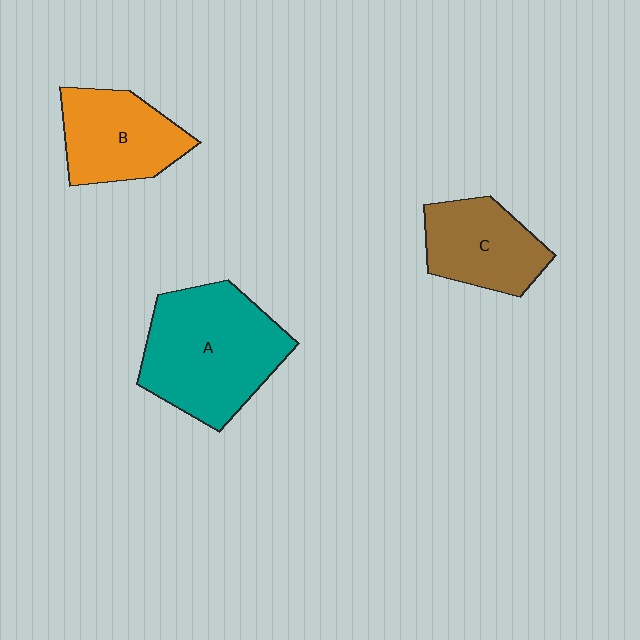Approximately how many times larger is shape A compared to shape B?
Approximately 1.6 times.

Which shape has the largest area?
Shape A (teal).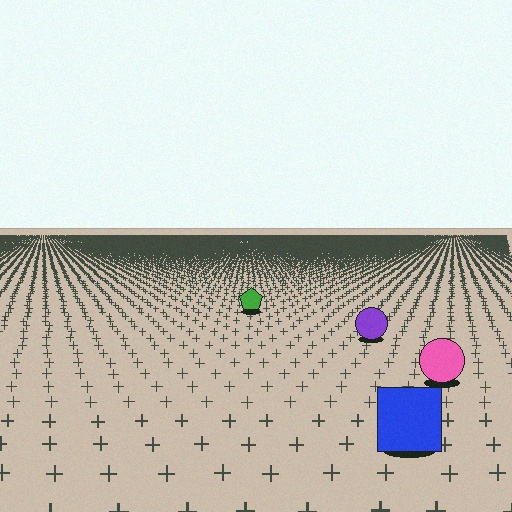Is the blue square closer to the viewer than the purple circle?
Yes. The blue square is closer — you can tell from the texture gradient: the ground texture is coarser near it.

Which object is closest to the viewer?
The blue square is closest. The texture marks near it are larger and more spread out.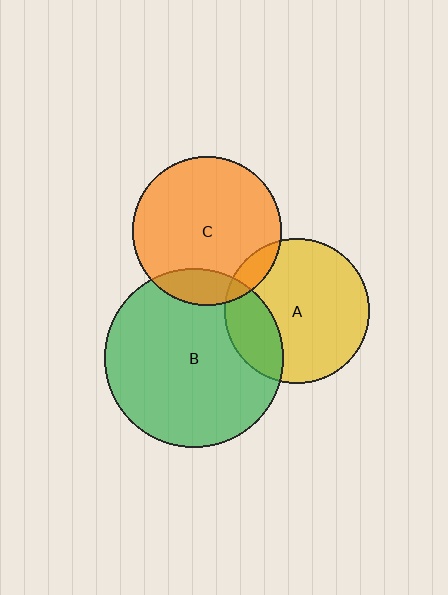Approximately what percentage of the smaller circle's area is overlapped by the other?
Approximately 15%.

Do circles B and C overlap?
Yes.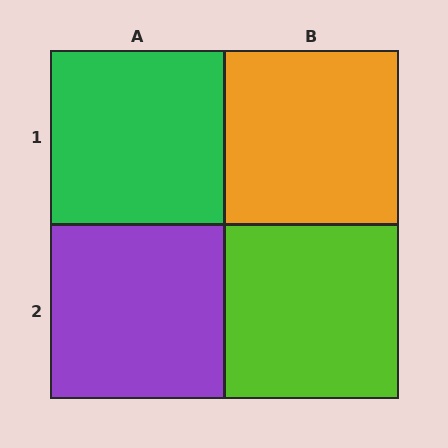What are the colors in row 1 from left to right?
Green, orange.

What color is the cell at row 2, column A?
Purple.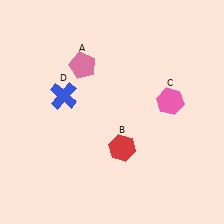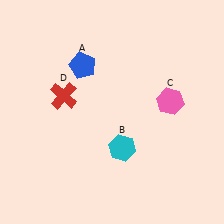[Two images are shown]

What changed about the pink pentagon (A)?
In Image 1, A is pink. In Image 2, it changed to blue.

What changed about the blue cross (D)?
In Image 1, D is blue. In Image 2, it changed to red.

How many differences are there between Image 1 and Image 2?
There are 3 differences between the two images.